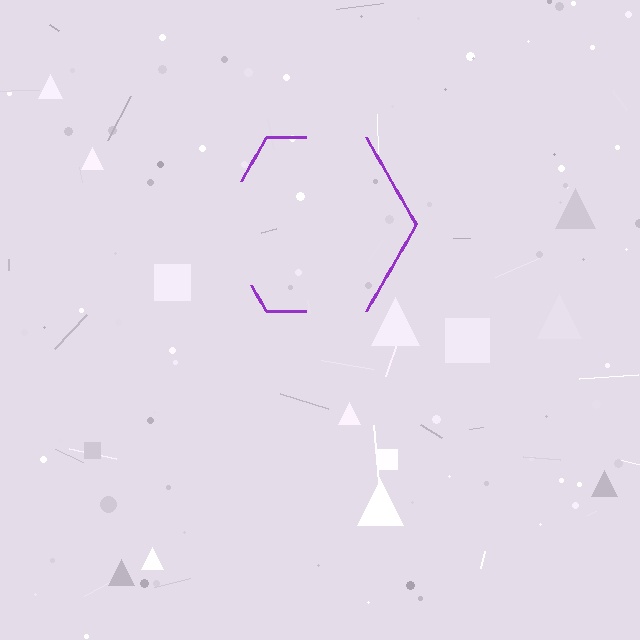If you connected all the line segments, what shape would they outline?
They would outline a hexagon.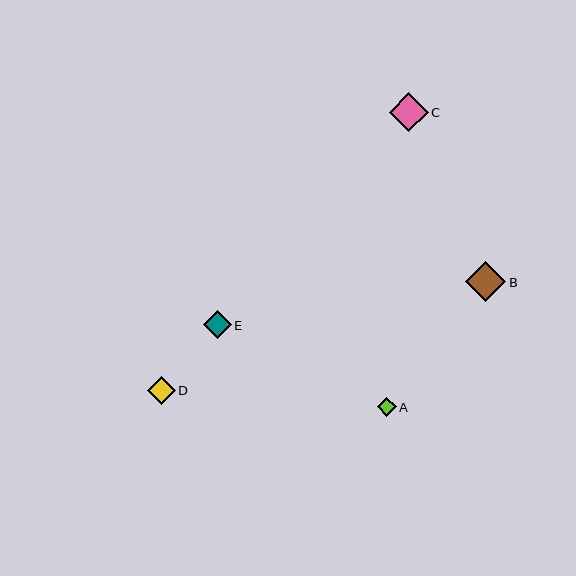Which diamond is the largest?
Diamond B is the largest with a size of approximately 40 pixels.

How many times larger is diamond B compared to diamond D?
Diamond B is approximately 1.4 times the size of diamond D.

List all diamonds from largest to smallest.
From largest to smallest: B, C, E, D, A.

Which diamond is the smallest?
Diamond A is the smallest with a size of approximately 19 pixels.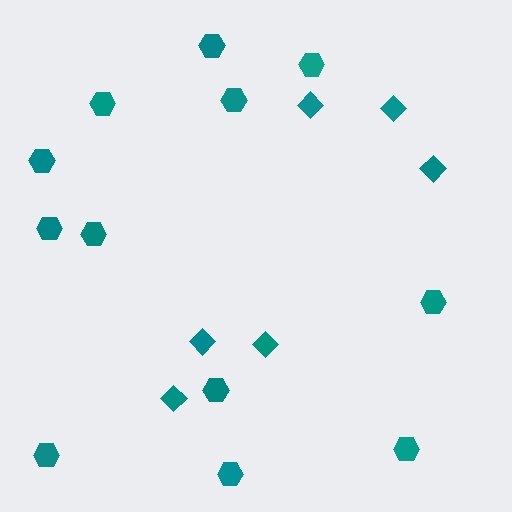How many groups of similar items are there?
There are 2 groups: one group of diamonds (6) and one group of hexagons (12).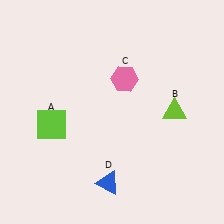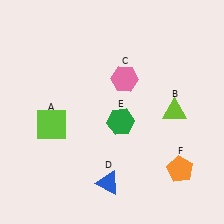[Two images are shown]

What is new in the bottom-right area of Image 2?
A green hexagon (E) was added in the bottom-right area of Image 2.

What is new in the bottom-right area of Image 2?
An orange pentagon (F) was added in the bottom-right area of Image 2.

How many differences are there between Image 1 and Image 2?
There are 2 differences between the two images.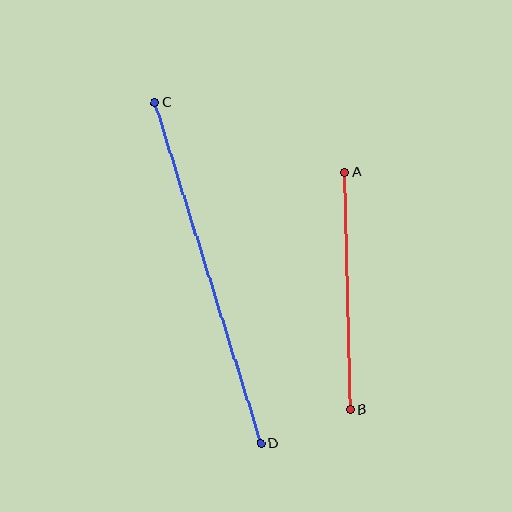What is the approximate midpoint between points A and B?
The midpoint is at approximately (347, 291) pixels.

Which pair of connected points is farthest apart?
Points C and D are farthest apart.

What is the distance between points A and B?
The distance is approximately 238 pixels.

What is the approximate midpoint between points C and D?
The midpoint is at approximately (208, 273) pixels.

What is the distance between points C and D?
The distance is approximately 357 pixels.